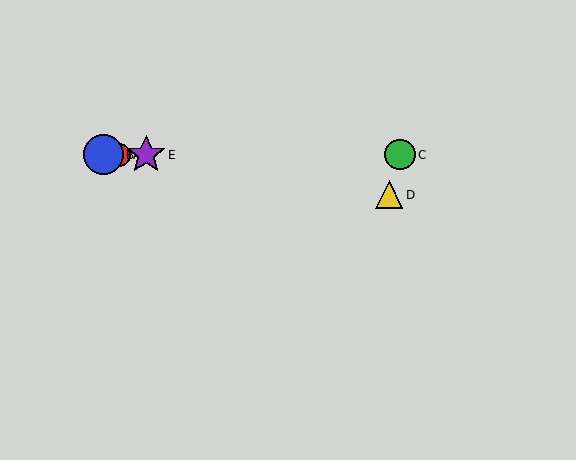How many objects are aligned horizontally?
4 objects (A, B, C, E) are aligned horizontally.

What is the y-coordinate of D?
Object D is at y≈195.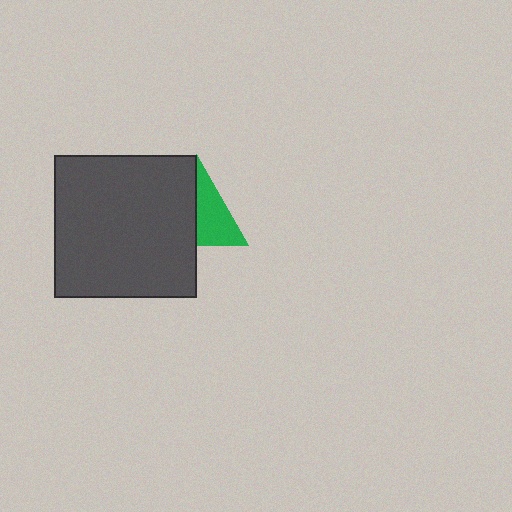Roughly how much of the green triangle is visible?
About half of it is visible (roughly 48%).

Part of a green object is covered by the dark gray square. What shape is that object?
It is a triangle.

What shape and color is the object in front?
The object in front is a dark gray square.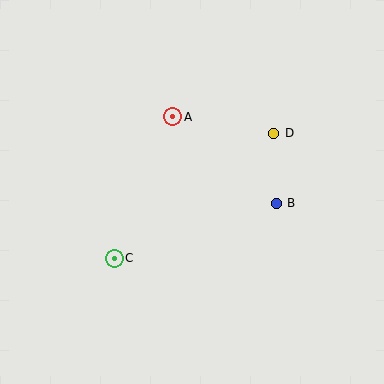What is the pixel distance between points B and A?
The distance between B and A is 135 pixels.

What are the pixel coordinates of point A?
Point A is at (173, 117).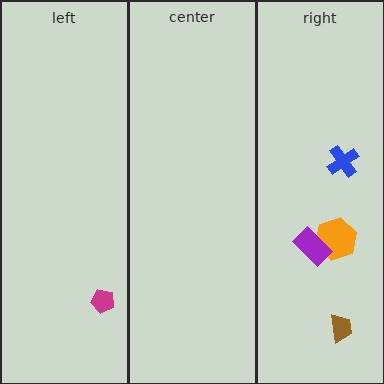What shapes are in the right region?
The orange hexagon, the blue cross, the purple rectangle, the brown trapezoid.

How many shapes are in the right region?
4.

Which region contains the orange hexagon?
The right region.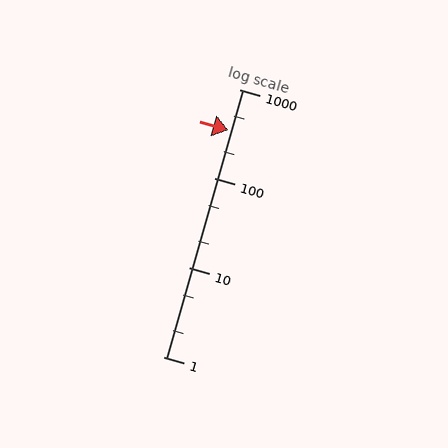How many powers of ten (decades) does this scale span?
The scale spans 3 decades, from 1 to 1000.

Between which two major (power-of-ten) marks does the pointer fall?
The pointer is between 100 and 1000.